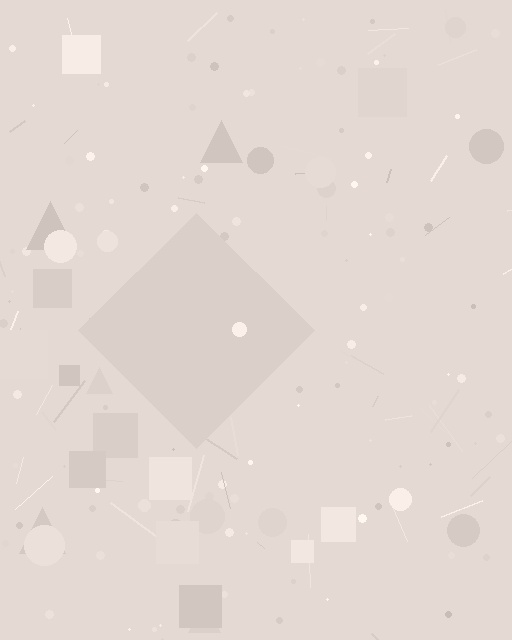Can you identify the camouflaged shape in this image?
The camouflaged shape is a diamond.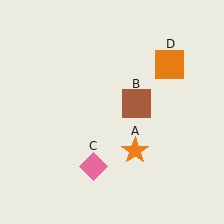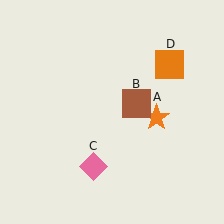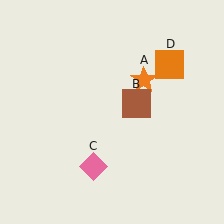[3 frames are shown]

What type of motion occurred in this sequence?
The orange star (object A) rotated counterclockwise around the center of the scene.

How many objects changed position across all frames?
1 object changed position: orange star (object A).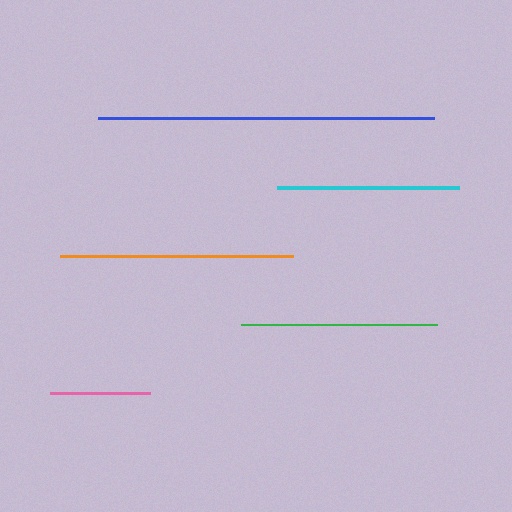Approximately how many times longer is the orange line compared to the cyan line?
The orange line is approximately 1.3 times the length of the cyan line.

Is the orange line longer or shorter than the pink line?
The orange line is longer than the pink line.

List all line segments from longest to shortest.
From longest to shortest: blue, orange, green, cyan, pink.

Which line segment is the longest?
The blue line is the longest at approximately 336 pixels.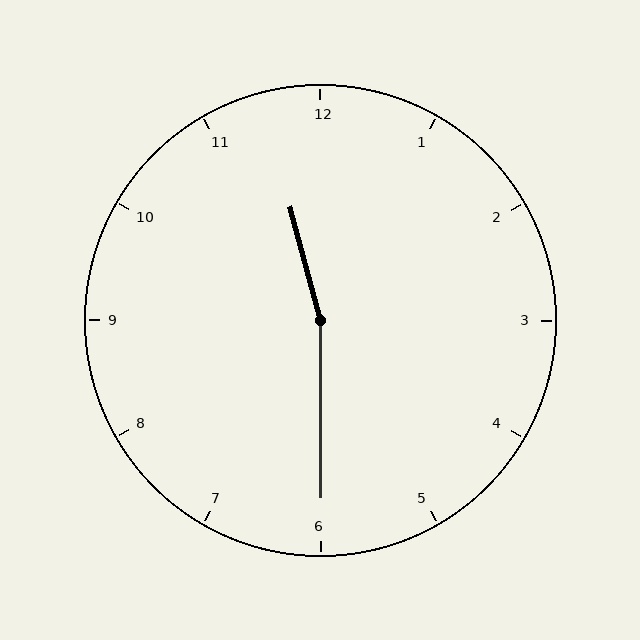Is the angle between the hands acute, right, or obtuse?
It is obtuse.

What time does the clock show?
11:30.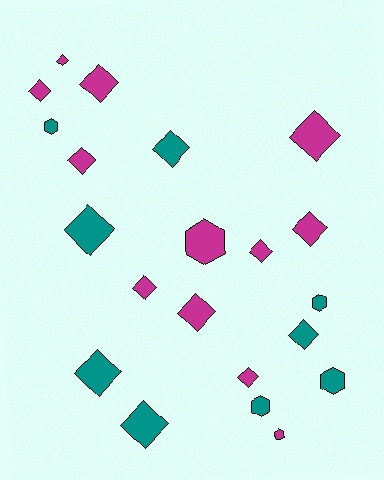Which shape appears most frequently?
Diamond, with 15 objects.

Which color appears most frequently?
Magenta, with 12 objects.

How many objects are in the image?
There are 21 objects.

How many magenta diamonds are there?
There are 10 magenta diamonds.